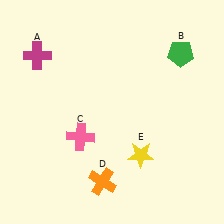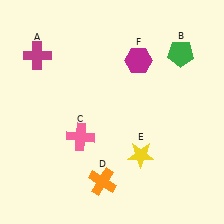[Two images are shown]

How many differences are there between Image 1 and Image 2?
There is 1 difference between the two images.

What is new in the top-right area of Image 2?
A magenta hexagon (F) was added in the top-right area of Image 2.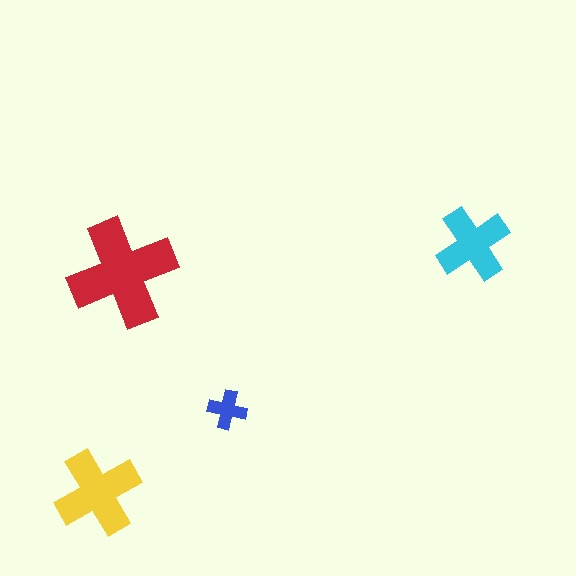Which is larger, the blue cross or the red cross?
The red one.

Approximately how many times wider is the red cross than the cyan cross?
About 1.5 times wider.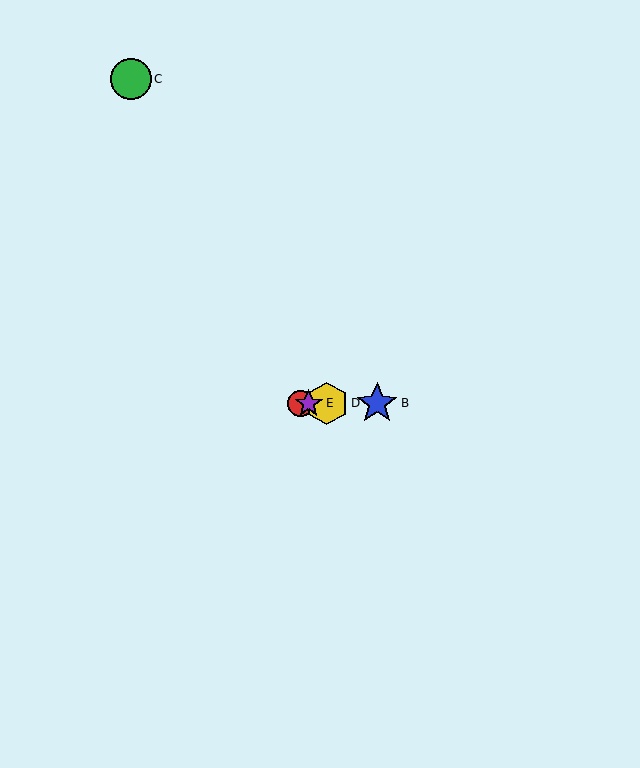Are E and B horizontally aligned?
Yes, both are at y≈403.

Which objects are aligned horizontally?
Objects A, B, D, E are aligned horizontally.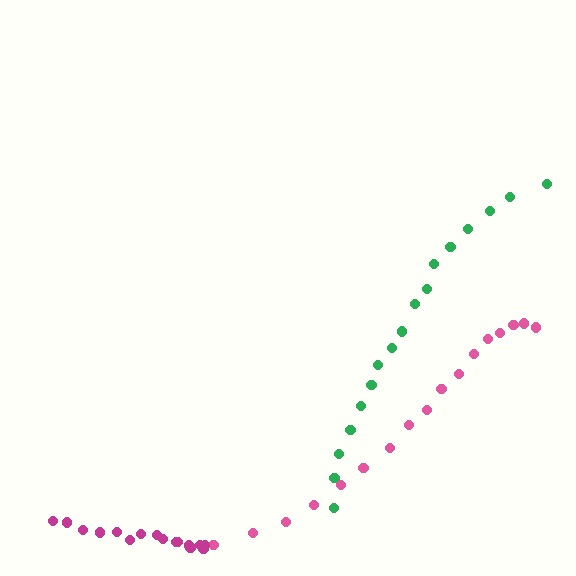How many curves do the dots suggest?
There are 3 distinct paths.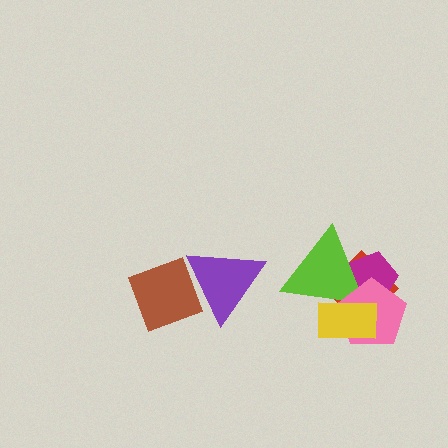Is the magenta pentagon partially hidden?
Yes, it is partially covered by another shape.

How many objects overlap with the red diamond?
4 objects overlap with the red diamond.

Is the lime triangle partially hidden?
Yes, it is partially covered by another shape.